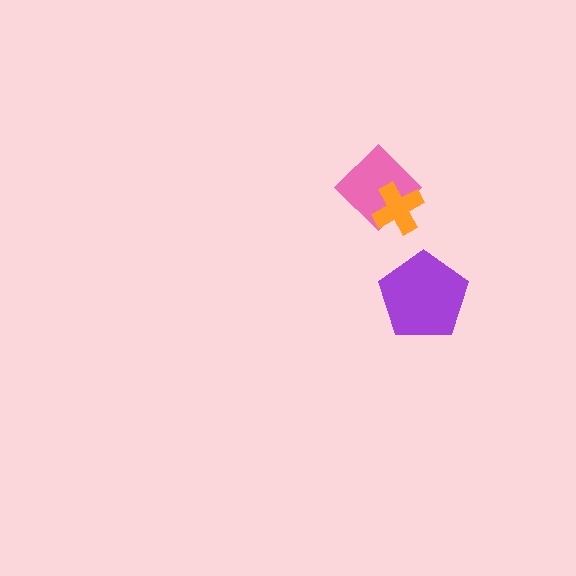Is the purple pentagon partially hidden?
No, no other shape covers it.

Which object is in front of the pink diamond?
The orange cross is in front of the pink diamond.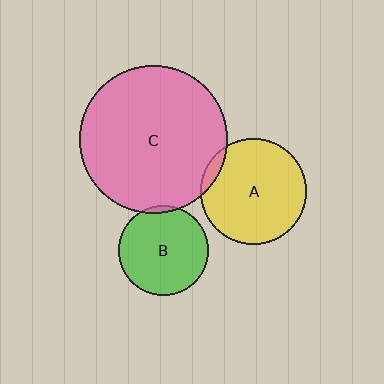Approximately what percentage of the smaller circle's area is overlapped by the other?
Approximately 5%.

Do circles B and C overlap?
Yes.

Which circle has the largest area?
Circle C (pink).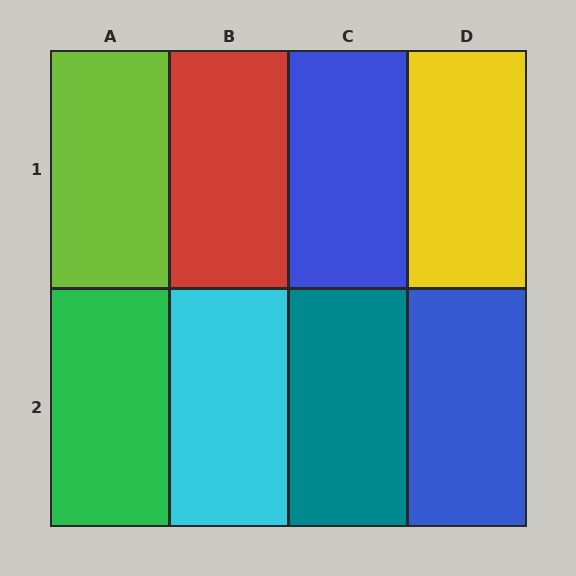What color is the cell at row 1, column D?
Yellow.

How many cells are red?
1 cell is red.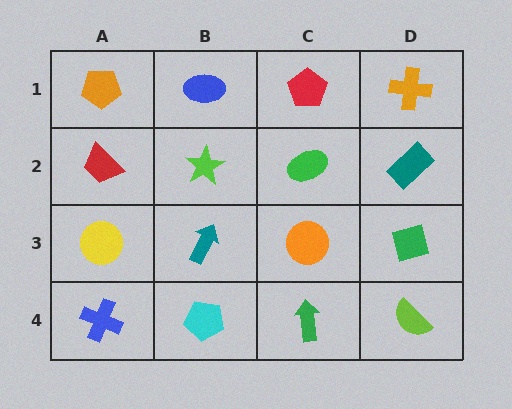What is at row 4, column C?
A green arrow.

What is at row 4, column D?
A lime semicircle.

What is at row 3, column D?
A green diamond.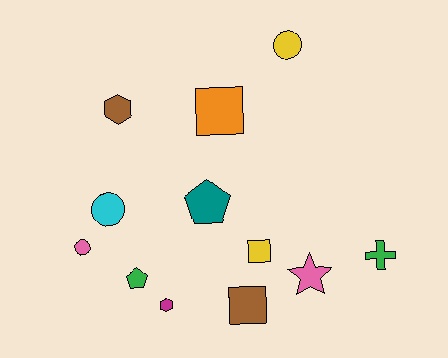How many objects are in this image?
There are 12 objects.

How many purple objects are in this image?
There are no purple objects.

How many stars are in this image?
There is 1 star.